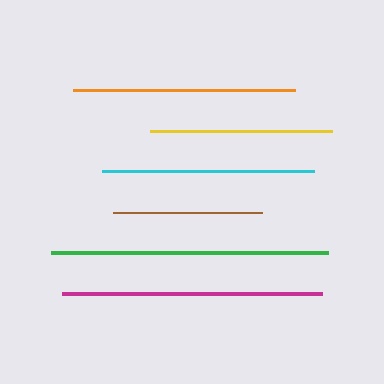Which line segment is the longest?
The green line is the longest at approximately 277 pixels.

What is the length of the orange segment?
The orange segment is approximately 223 pixels long.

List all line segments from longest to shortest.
From longest to shortest: green, magenta, orange, cyan, yellow, brown.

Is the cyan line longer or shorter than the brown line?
The cyan line is longer than the brown line.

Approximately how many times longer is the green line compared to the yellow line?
The green line is approximately 1.5 times the length of the yellow line.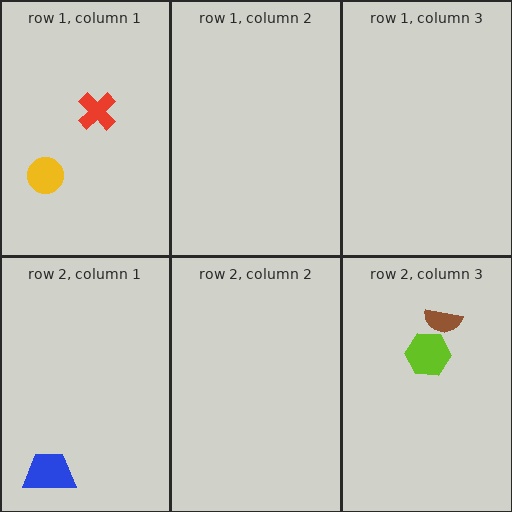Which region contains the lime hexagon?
The row 2, column 3 region.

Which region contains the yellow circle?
The row 1, column 1 region.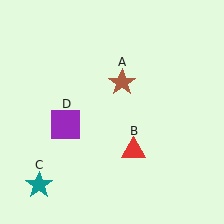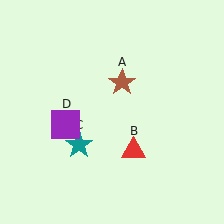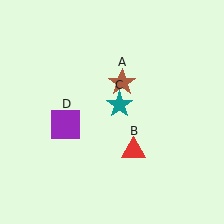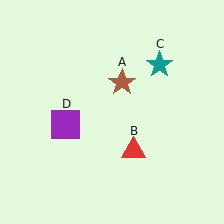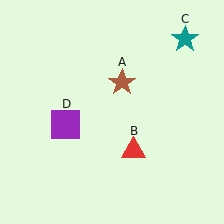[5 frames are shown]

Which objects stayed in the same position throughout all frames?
Brown star (object A) and red triangle (object B) and purple square (object D) remained stationary.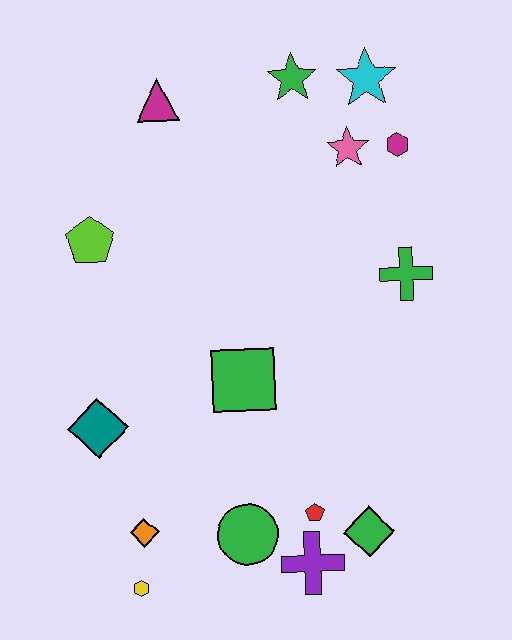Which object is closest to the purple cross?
The red pentagon is closest to the purple cross.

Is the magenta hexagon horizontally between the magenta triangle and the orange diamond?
No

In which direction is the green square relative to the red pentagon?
The green square is above the red pentagon.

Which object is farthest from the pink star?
The yellow hexagon is farthest from the pink star.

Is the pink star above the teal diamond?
Yes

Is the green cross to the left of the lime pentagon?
No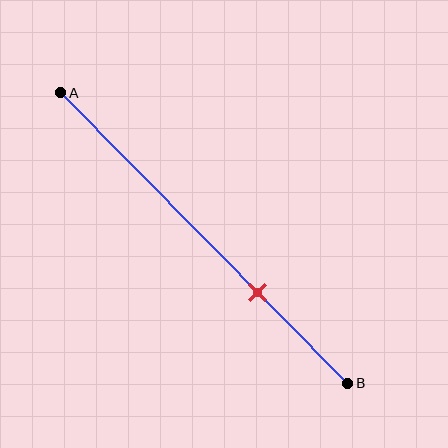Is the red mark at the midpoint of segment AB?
No, the mark is at about 70% from A, not at the 50% midpoint.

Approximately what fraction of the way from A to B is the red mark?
The red mark is approximately 70% of the way from A to B.